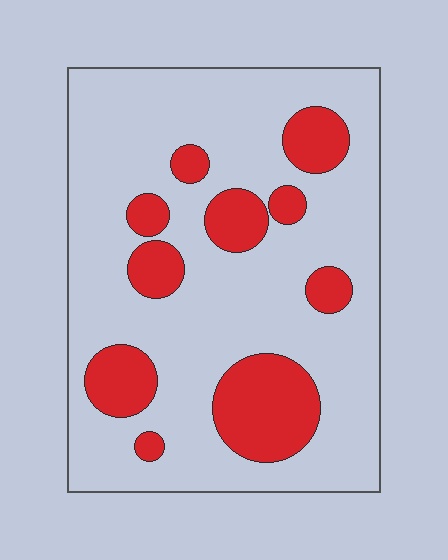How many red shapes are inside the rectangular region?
10.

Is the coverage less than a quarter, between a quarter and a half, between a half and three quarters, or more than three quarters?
Less than a quarter.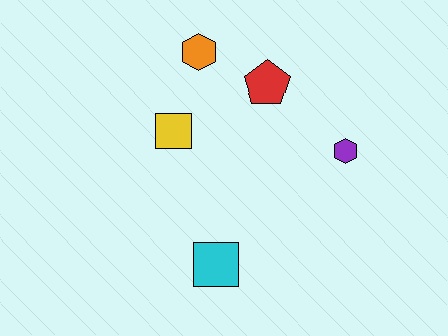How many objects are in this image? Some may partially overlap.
There are 5 objects.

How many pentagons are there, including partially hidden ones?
There is 1 pentagon.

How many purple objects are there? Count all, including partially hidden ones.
There is 1 purple object.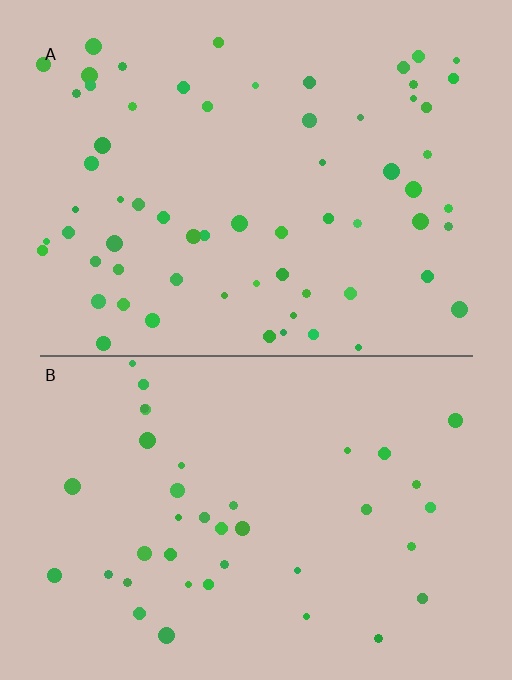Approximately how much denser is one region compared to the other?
Approximately 1.7× — region A over region B.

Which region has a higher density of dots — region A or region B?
A (the top).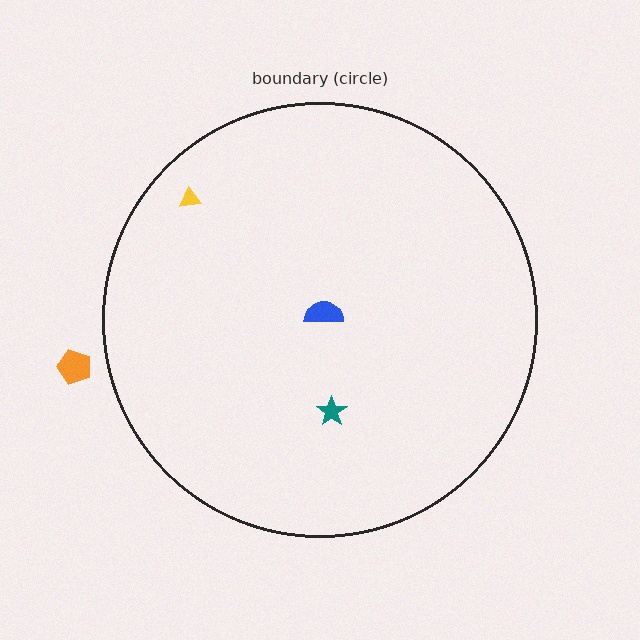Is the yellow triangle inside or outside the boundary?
Inside.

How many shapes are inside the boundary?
3 inside, 1 outside.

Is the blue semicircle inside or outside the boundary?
Inside.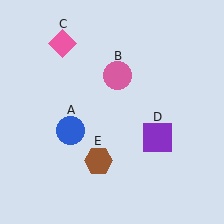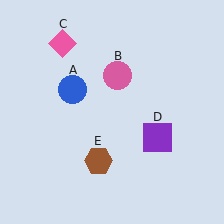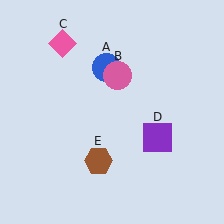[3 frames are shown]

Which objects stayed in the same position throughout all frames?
Pink circle (object B) and pink diamond (object C) and purple square (object D) and brown hexagon (object E) remained stationary.